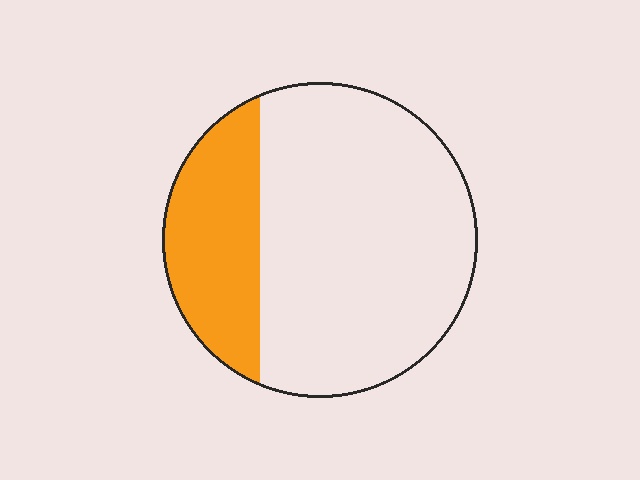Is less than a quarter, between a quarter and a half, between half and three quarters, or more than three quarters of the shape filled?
Between a quarter and a half.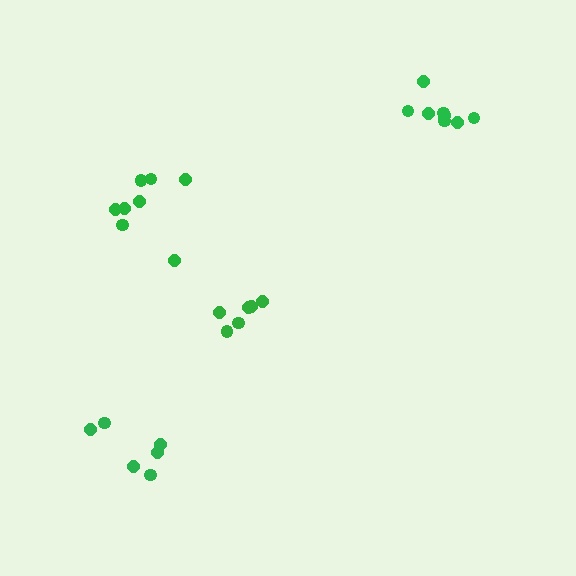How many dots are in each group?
Group 1: 6 dots, Group 2: 6 dots, Group 3: 8 dots, Group 4: 9 dots (29 total).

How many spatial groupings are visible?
There are 4 spatial groupings.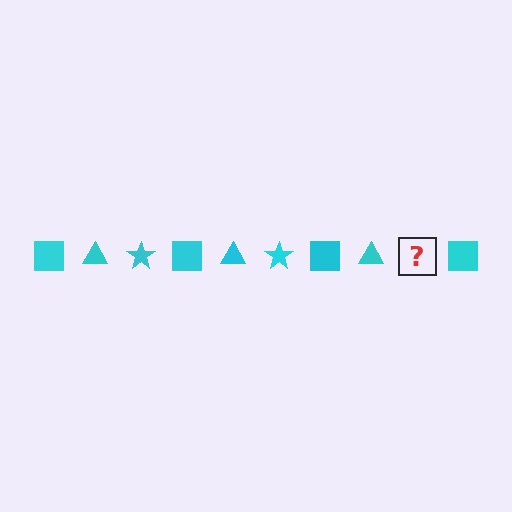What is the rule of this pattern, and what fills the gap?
The rule is that the pattern cycles through square, triangle, star shapes in cyan. The gap should be filled with a cyan star.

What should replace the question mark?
The question mark should be replaced with a cyan star.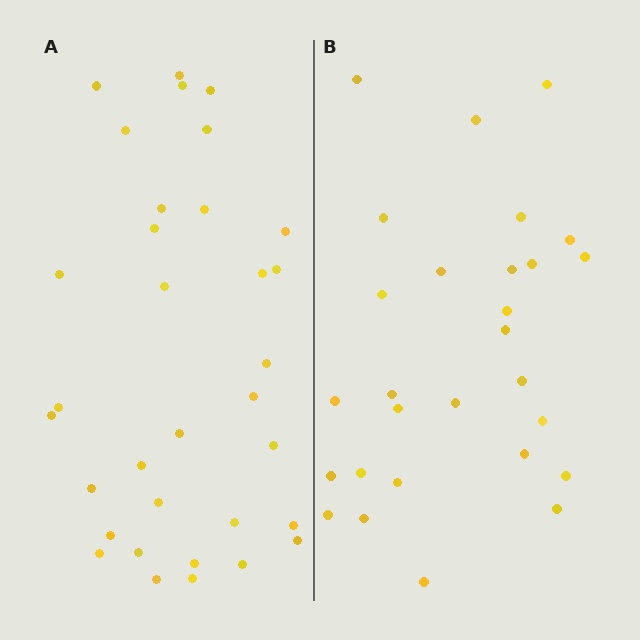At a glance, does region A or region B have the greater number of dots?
Region A (the left region) has more dots.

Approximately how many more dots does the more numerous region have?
Region A has about 5 more dots than region B.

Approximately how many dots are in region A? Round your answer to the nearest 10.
About 30 dots. (The exact count is 33, which rounds to 30.)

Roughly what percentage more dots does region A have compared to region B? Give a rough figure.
About 20% more.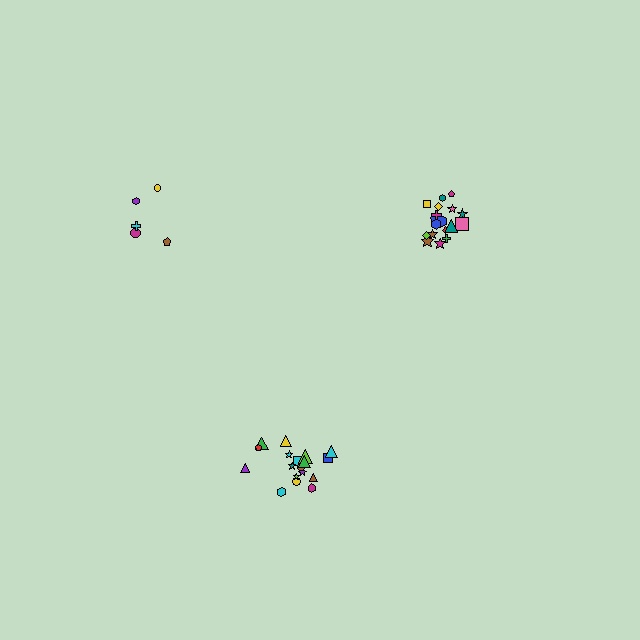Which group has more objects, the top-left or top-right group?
The top-right group.